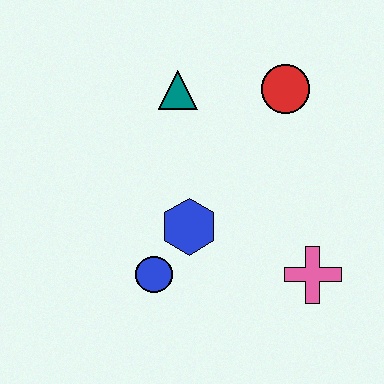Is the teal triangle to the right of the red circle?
No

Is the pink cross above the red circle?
No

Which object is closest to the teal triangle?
The red circle is closest to the teal triangle.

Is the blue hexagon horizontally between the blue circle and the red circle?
Yes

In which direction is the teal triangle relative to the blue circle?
The teal triangle is above the blue circle.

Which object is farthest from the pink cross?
The teal triangle is farthest from the pink cross.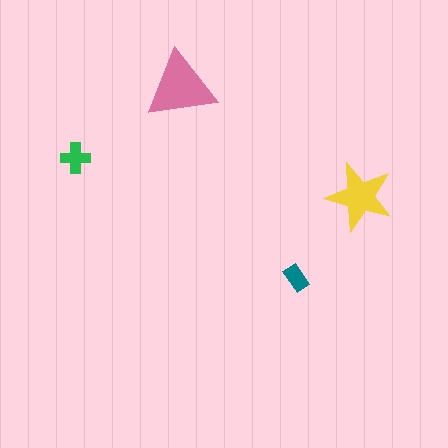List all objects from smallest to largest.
The teal rectangle, the green cross, the yellow star, the pink triangle.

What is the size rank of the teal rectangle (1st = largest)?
4th.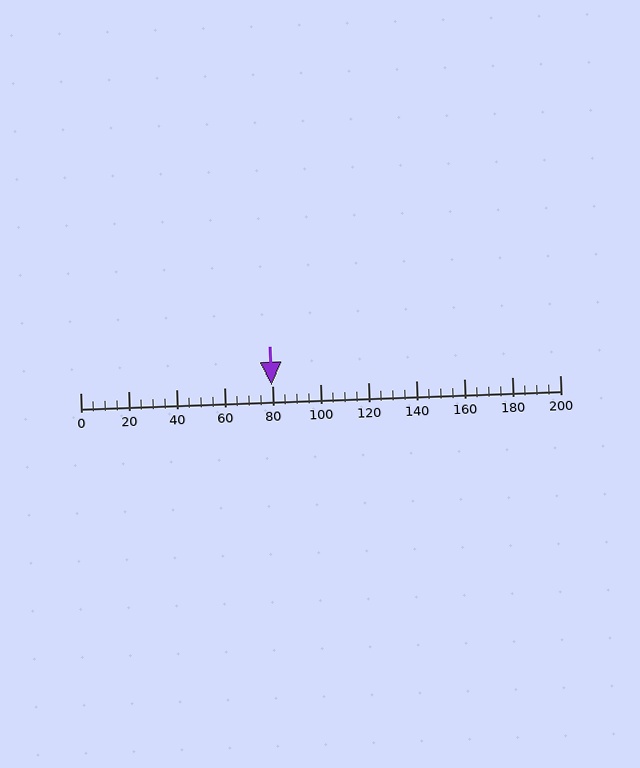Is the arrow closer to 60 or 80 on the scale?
The arrow is closer to 80.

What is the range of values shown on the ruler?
The ruler shows values from 0 to 200.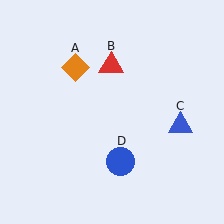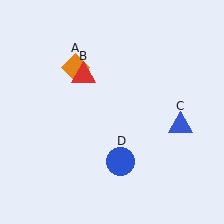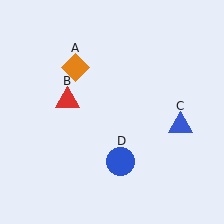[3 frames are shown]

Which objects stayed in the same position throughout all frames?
Orange diamond (object A) and blue triangle (object C) and blue circle (object D) remained stationary.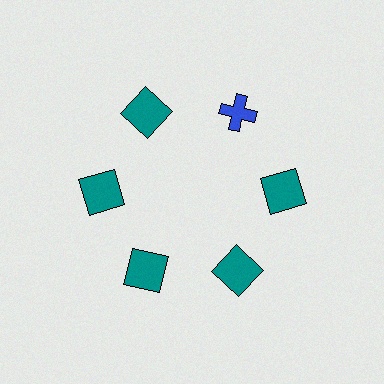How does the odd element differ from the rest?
It differs in both color (blue instead of teal) and shape (cross instead of square).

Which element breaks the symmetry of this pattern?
The blue cross at roughly the 1 o'clock position breaks the symmetry. All other shapes are teal squares.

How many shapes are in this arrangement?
There are 6 shapes arranged in a ring pattern.